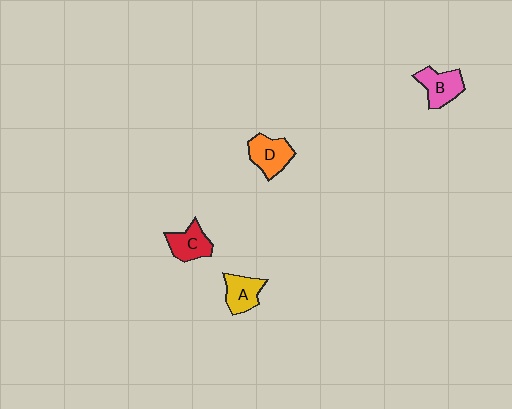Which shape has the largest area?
Shape D (orange).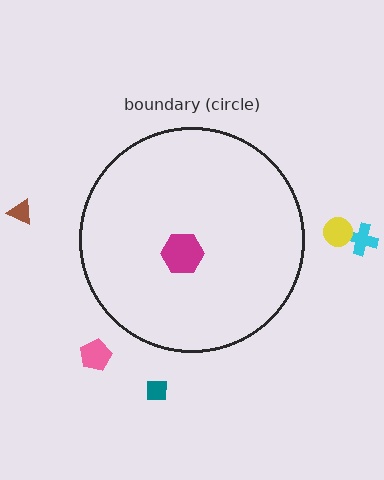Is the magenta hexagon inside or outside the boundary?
Inside.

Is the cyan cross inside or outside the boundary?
Outside.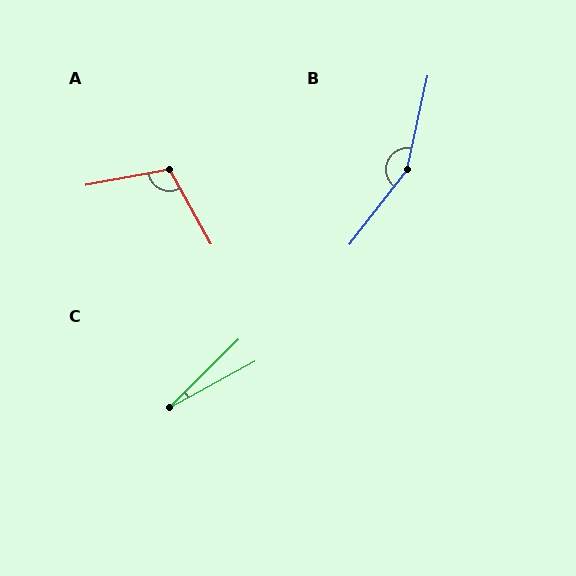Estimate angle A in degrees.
Approximately 109 degrees.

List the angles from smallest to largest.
C (16°), A (109°), B (154°).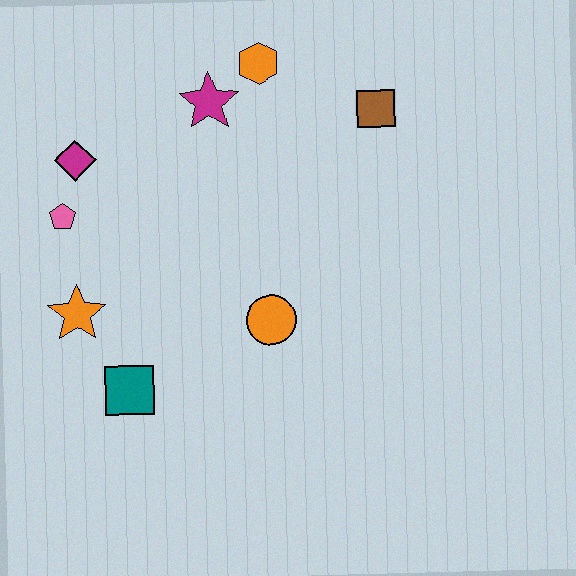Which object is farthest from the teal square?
The brown square is farthest from the teal square.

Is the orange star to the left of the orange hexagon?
Yes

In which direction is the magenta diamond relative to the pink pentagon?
The magenta diamond is above the pink pentagon.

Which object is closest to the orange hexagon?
The magenta star is closest to the orange hexagon.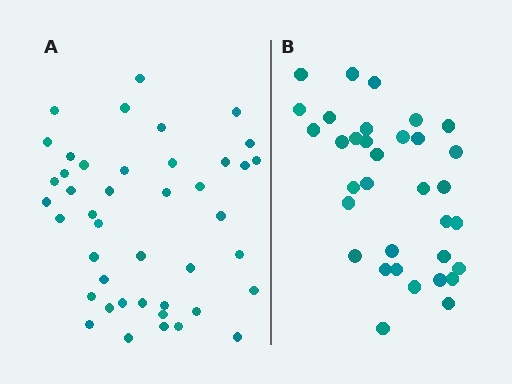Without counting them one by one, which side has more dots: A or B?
Region A (the left region) has more dots.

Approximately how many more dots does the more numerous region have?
Region A has roughly 8 or so more dots than region B.